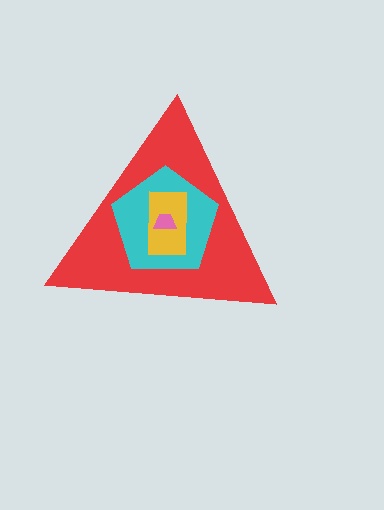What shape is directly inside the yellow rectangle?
The pink trapezoid.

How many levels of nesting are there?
4.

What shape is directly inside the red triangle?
The cyan pentagon.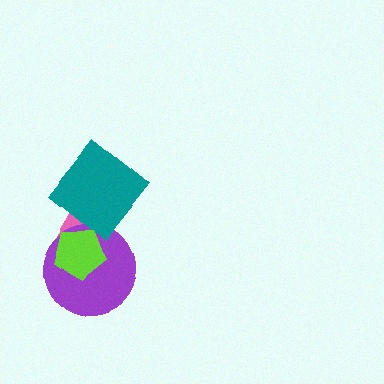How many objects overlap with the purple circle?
2 objects overlap with the purple circle.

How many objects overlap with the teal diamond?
1 object overlaps with the teal diamond.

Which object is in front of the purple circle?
The lime pentagon is in front of the purple circle.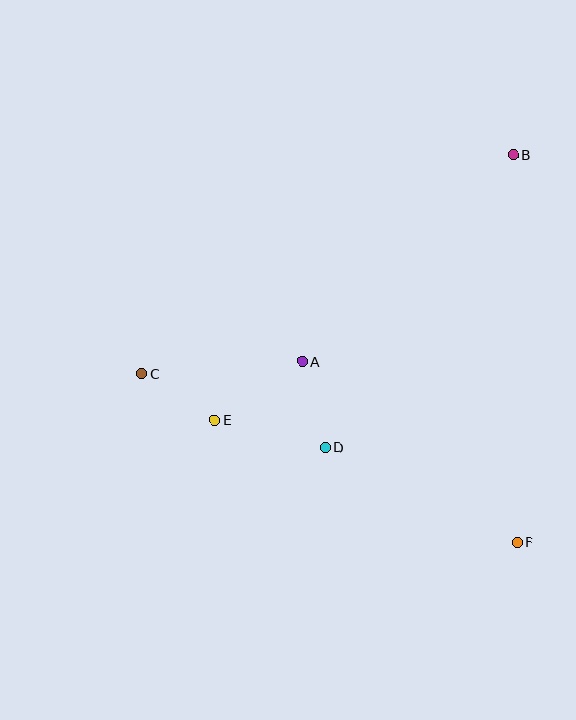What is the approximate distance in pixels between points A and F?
The distance between A and F is approximately 280 pixels.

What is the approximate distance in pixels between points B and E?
The distance between B and E is approximately 399 pixels.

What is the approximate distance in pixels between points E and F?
The distance between E and F is approximately 326 pixels.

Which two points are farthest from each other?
Points B and C are farthest from each other.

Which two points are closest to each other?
Points C and E are closest to each other.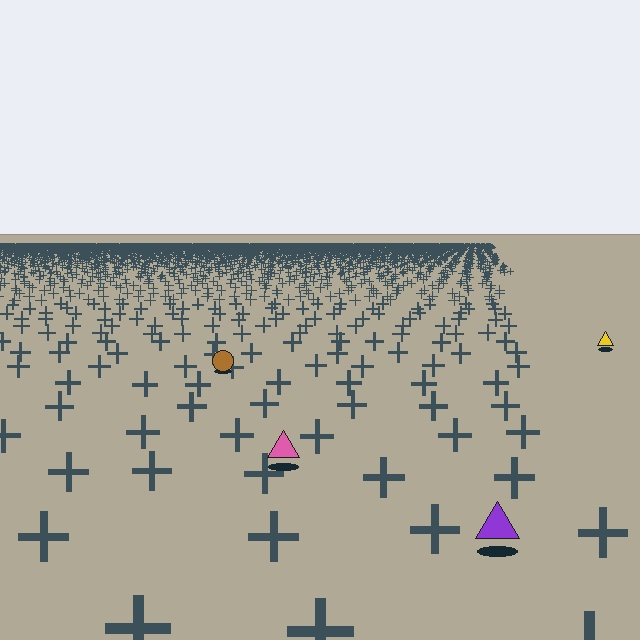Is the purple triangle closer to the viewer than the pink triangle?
Yes. The purple triangle is closer — you can tell from the texture gradient: the ground texture is coarser near it.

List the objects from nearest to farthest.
From nearest to farthest: the purple triangle, the pink triangle, the brown circle, the yellow triangle.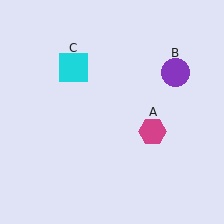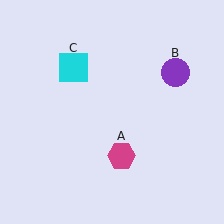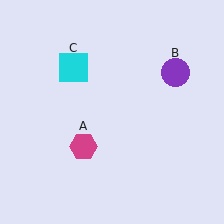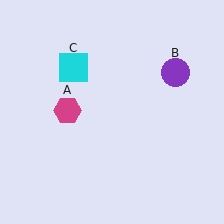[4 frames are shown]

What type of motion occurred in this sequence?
The magenta hexagon (object A) rotated clockwise around the center of the scene.